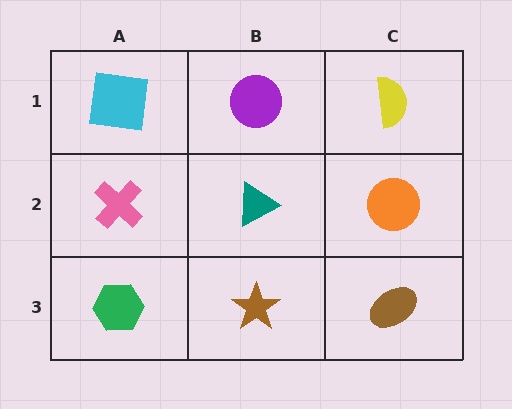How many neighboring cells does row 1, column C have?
2.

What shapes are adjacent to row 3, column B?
A teal triangle (row 2, column B), a green hexagon (row 3, column A), a brown ellipse (row 3, column C).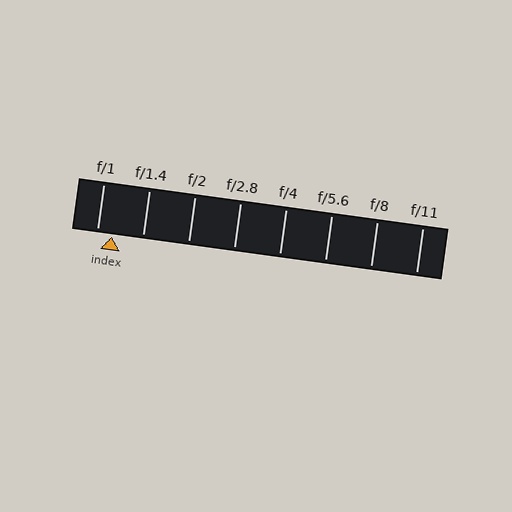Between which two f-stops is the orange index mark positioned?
The index mark is between f/1 and f/1.4.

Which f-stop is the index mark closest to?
The index mark is closest to f/1.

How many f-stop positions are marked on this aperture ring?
There are 8 f-stop positions marked.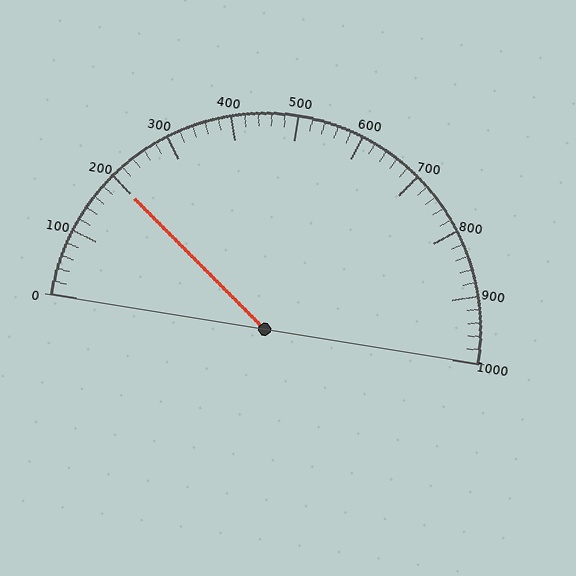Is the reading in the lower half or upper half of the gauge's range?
The reading is in the lower half of the range (0 to 1000).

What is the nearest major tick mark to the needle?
The nearest major tick mark is 200.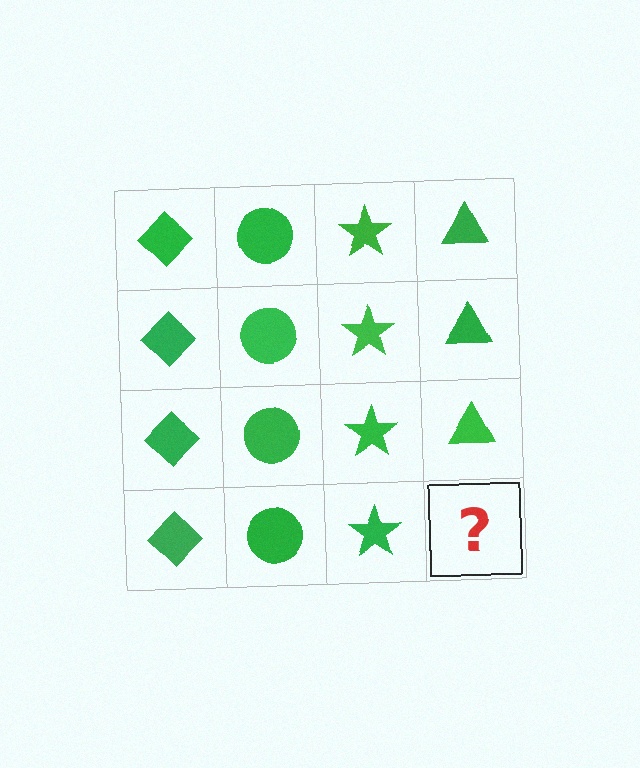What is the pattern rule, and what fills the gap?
The rule is that each column has a consistent shape. The gap should be filled with a green triangle.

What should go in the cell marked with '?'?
The missing cell should contain a green triangle.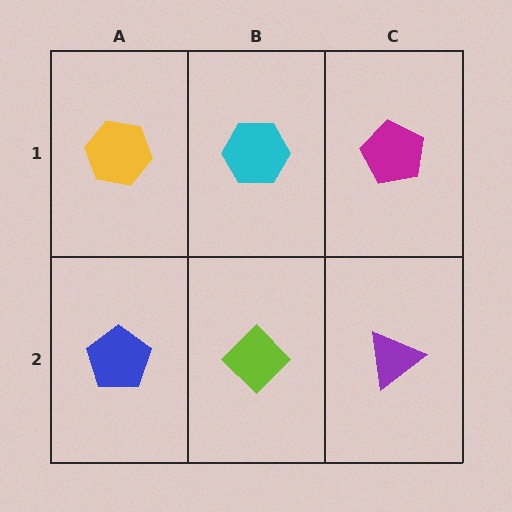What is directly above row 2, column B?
A cyan hexagon.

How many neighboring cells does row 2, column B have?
3.